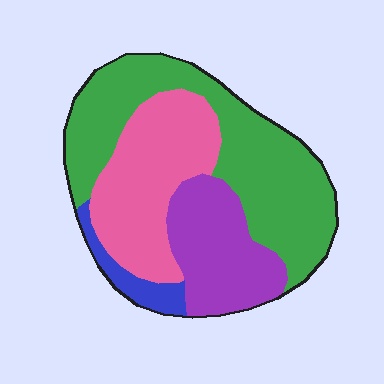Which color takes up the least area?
Blue, at roughly 5%.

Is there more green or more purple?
Green.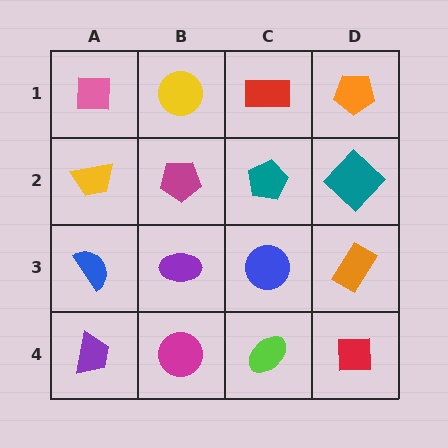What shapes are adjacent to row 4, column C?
A blue circle (row 3, column C), a magenta circle (row 4, column B), a red square (row 4, column D).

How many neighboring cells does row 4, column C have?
3.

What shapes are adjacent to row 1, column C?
A teal pentagon (row 2, column C), a yellow circle (row 1, column B), an orange pentagon (row 1, column D).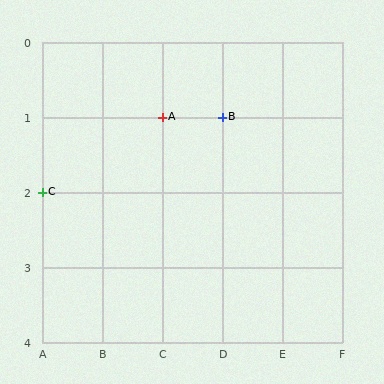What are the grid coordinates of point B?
Point B is at grid coordinates (D, 1).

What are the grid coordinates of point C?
Point C is at grid coordinates (A, 2).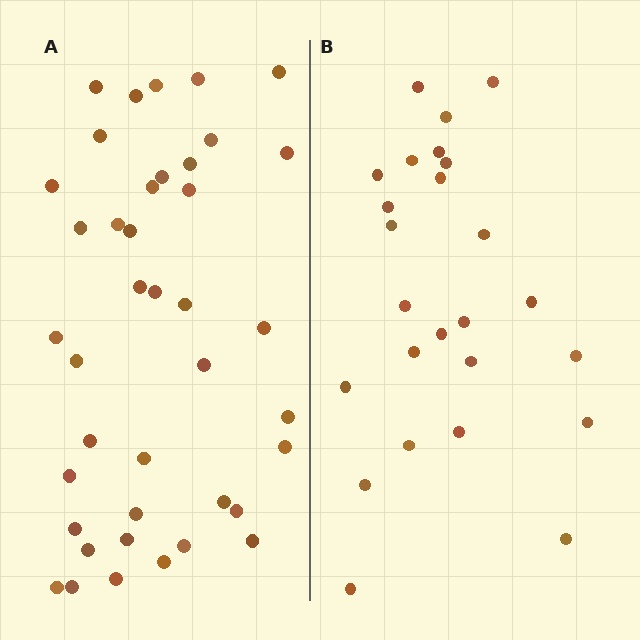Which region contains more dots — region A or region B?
Region A (the left region) has more dots.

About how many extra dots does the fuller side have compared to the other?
Region A has approximately 15 more dots than region B.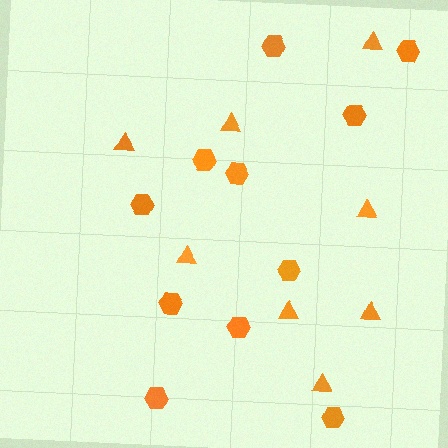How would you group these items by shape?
There are 2 groups: one group of triangles (8) and one group of hexagons (11).